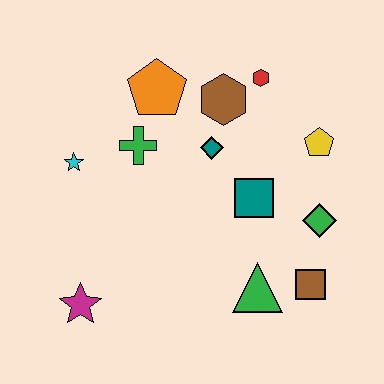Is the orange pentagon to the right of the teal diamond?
No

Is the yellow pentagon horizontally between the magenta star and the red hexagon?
No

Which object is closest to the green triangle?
The brown square is closest to the green triangle.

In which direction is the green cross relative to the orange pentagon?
The green cross is below the orange pentagon.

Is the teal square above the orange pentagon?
No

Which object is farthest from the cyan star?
The brown square is farthest from the cyan star.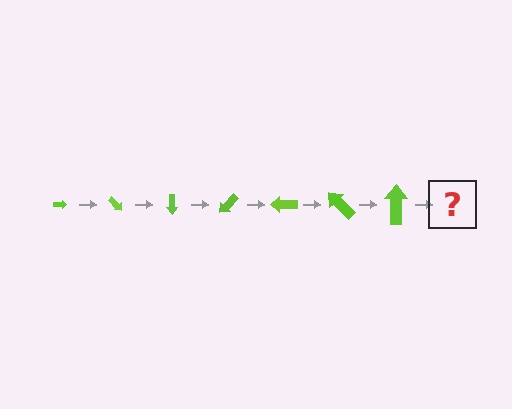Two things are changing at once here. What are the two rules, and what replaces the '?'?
The two rules are that the arrow grows larger each step and it rotates 45 degrees each step. The '?' should be an arrow, larger than the previous one and rotated 315 degrees from the start.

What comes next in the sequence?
The next element should be an arrow, larger than the previous one and rotated 315 degrees from the start.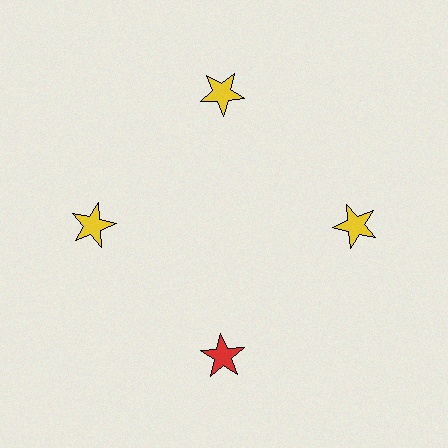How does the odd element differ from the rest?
It has a different color: red instead of yellow.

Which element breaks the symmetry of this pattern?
The red star at roughly the 6 o'clock position breaks the symmetry. All other shapes are yellow stars.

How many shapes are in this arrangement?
There are 4 shapes arranged in a ring pattern.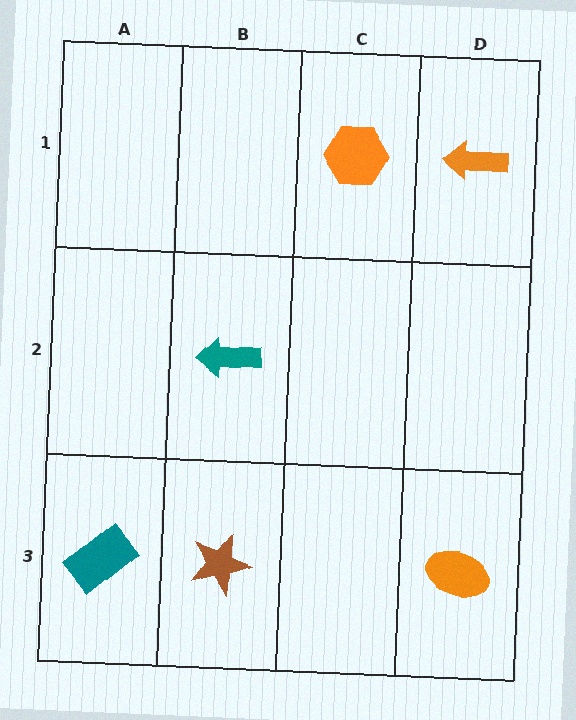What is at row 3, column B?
A brown star.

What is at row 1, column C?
An orange hexagon.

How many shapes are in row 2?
1 shape.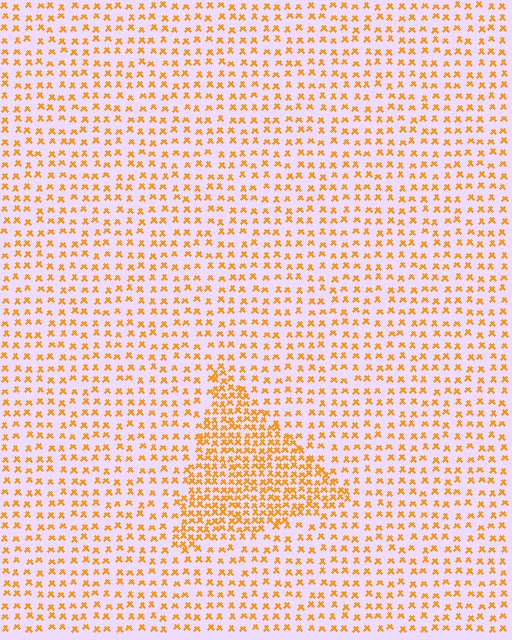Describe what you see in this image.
The image contains small orange elements arranged at two different densities. A triangle-shaped region is visible where the elements are more densely packed than the surrounding area.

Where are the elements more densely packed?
The elements are more densely packed inside the triangle boundary.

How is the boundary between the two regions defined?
The boundary is defined by a change in element density (approximately 2.1x ratio). All elements are the same color, size, and shape.